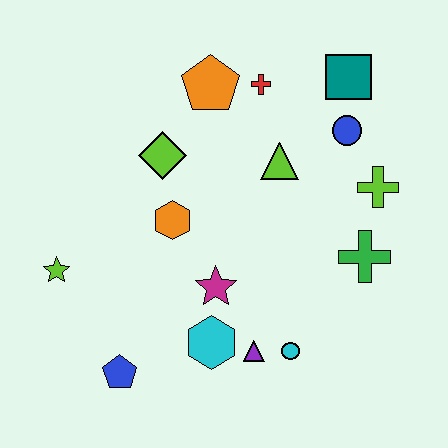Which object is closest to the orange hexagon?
The lime diamond is closest to the orange hexagon.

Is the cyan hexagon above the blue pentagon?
Yes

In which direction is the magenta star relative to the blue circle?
The magenta star is below the blue circle.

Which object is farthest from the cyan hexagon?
The teal square is farthest from the cyan hexagon.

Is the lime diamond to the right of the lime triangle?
No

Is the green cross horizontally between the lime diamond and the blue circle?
No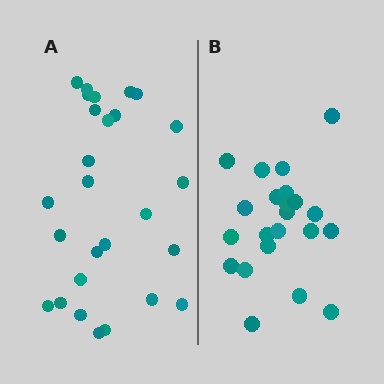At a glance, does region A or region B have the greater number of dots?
Region A (the left region) has more dots.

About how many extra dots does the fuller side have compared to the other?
Region A has about 5 more dots than region B.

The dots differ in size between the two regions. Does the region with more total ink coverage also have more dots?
No. Region B has more total ink coverage because its dots are larger, but region A actually contains more individual dots. Total area can be misleading — the number of items is what matters here.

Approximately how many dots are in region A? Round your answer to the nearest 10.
About 30 dots. (The exact count is 27, which rounds to 30.)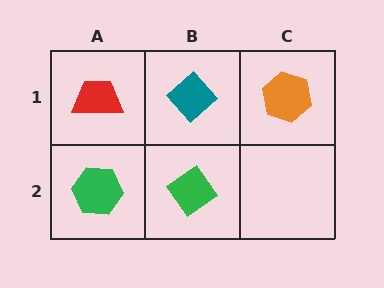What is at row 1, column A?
A red trapezoid.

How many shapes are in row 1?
3 shapes.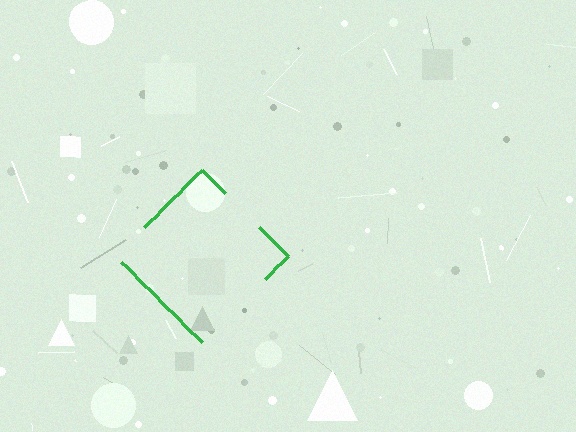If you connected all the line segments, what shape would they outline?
They would outline a diamond.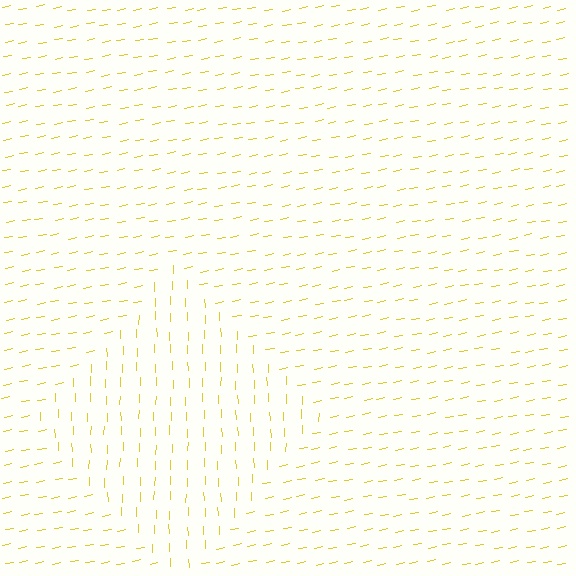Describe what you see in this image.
The image is filled with small yellow line segments. A diamond region in the image has lines oriented differently from the surrounding lines, creating a visible texture boundary.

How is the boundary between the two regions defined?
The boundary is defined purely by a change in line orientation (approximately 79 degrees difference). All lines are the same color and thickness.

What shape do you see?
I see a diamond.